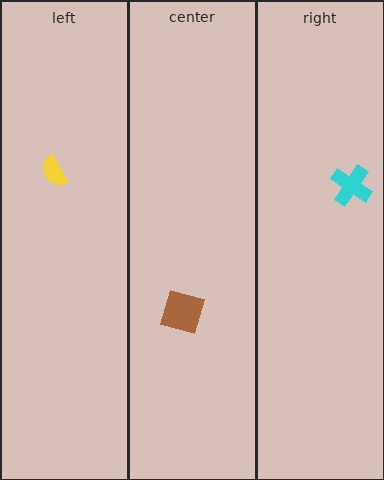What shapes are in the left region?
The yellow semicircle.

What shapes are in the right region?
The cyan cross.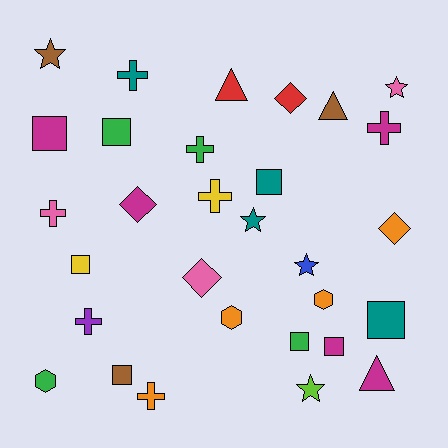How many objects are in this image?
There are 30 objects.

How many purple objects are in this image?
There is 1 purple object.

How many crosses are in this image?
There are 7 crosses.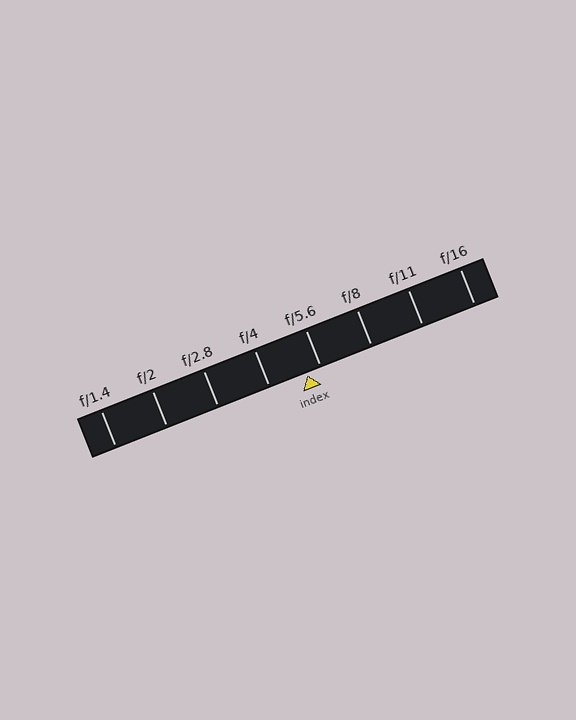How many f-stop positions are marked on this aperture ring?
There are 8 f-stop positions marked.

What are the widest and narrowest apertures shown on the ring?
The widest aperture shown is f/1.4 and the narrowest is f/16.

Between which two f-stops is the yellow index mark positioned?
The index mark is between f/4 and f/5.6.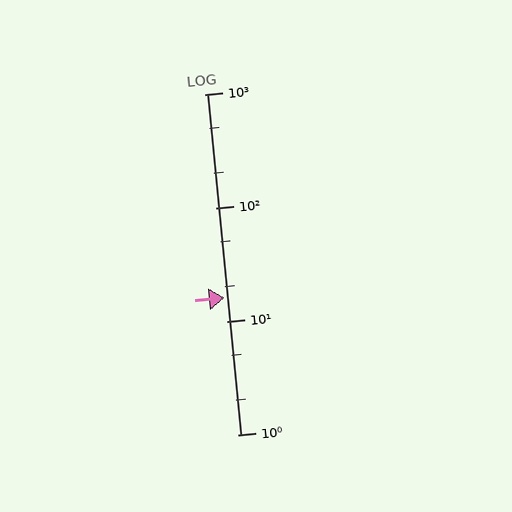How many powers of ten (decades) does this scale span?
The scale spans 3 decades, from 1 to 1000.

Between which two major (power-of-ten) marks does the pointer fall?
The pointer is between 10 and 100.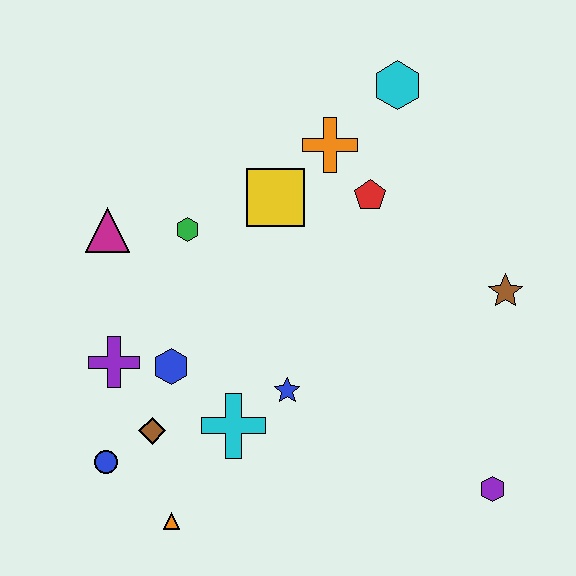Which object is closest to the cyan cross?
The blue star is closest to the cyan cross.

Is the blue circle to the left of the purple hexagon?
Yes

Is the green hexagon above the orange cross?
No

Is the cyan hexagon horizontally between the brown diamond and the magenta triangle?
No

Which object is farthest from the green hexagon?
The purple hexagon is farthest from the green hexagon.